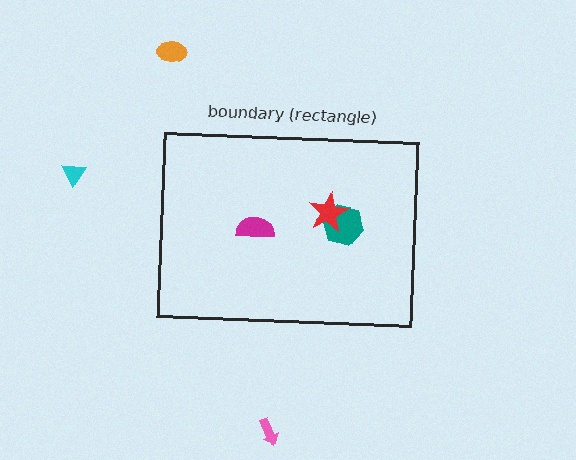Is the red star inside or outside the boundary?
Inside.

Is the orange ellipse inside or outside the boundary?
Outside.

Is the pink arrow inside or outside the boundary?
Outside.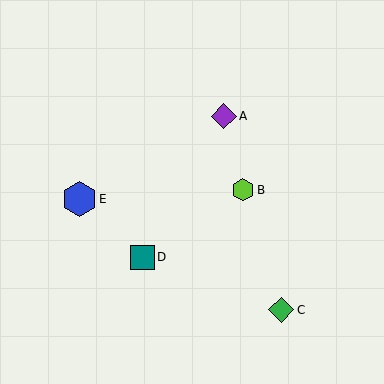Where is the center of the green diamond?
The center of the green diamond is at (281, 310).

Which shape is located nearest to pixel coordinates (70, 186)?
The blue hexagon (labeled E) at (79, 199) is nearest to that location.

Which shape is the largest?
The blue hexagon (labeled E) is the largest.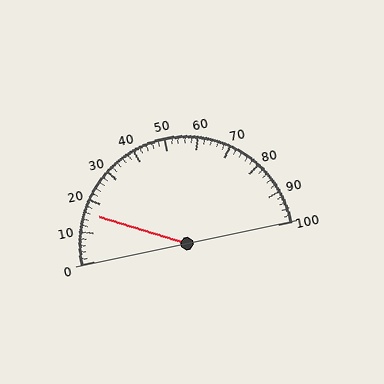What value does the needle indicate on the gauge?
The needle indicates approximately 16.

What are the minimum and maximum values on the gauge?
The gauge ranges from 0 to 100.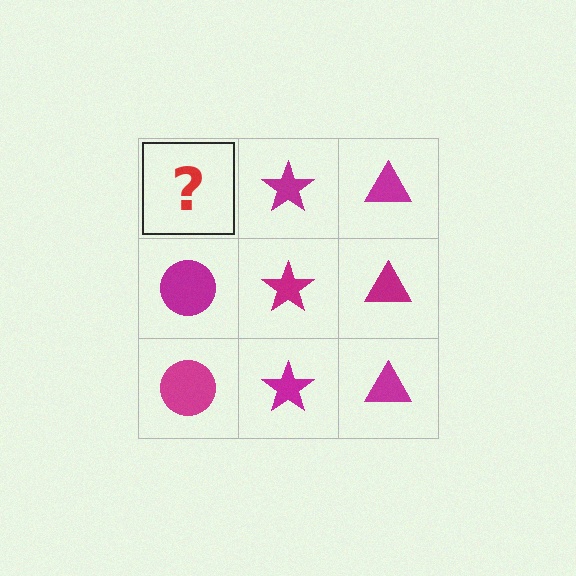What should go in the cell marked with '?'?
The missing cell should contain a magenta circle.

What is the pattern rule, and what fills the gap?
The rule is that each column has a consistent shape. The gap should be filled with a magenta circle.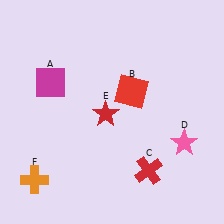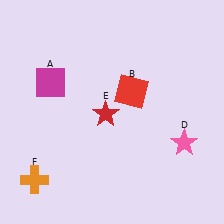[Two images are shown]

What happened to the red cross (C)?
The red cross (C) was removed in Image 2. It was in the bottom-right area of Image 1.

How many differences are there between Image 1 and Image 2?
There is 1 difference between the two images.